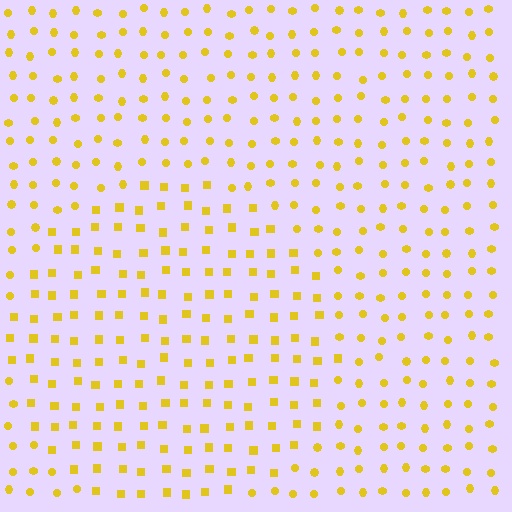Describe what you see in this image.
The image is filled with small yellow elements arranged in a uniform grid. A circle-shaped region contains squares, while the surrounding area contains circles. The boundary is defined purely by the change in element shape.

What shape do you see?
I see a circle.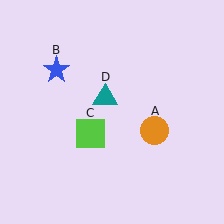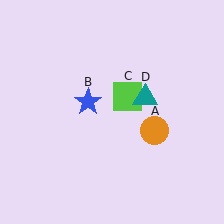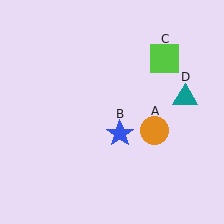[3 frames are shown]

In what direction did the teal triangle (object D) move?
The teal triangle (object D) moved right.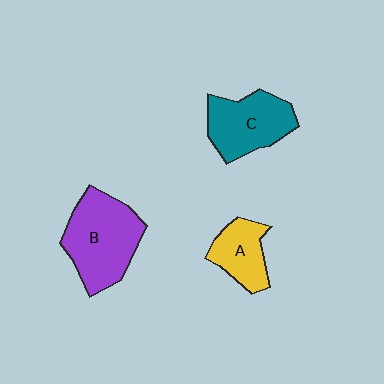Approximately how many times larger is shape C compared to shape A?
Approximately 1.5 times.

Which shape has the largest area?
Shape B (purple).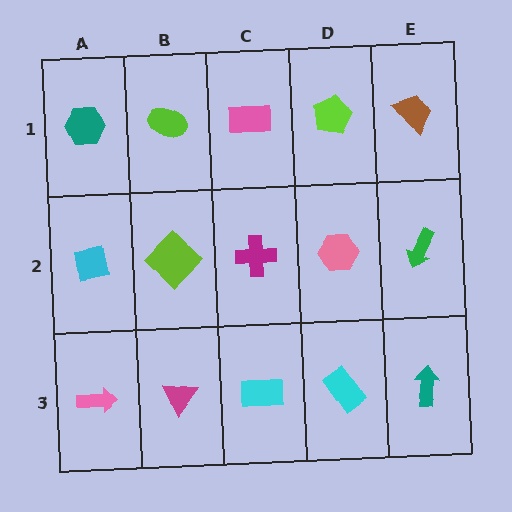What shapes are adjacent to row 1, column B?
A lime diamond (row 2, column B), a teal hexagon (row 1, column A), a pink rectangle (row 1, column C).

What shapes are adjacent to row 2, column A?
A teal hexagon (row 1, column A), a pink arrow (row 3, column A), a lime diamond (row 2, column B).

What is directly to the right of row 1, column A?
A lime ellipse.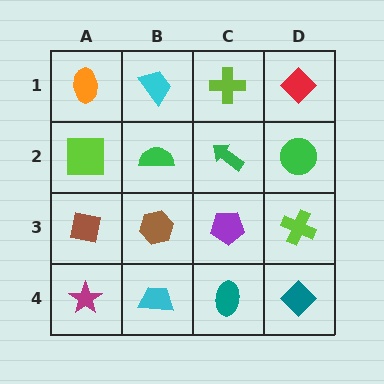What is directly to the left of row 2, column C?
A green semicircle.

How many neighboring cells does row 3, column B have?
4.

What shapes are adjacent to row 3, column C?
A green arrow (row 2, column C), a teal ellipse (row 4, column C), a brown hexagon (row 3, column B), a lime cross (row 3, column D).